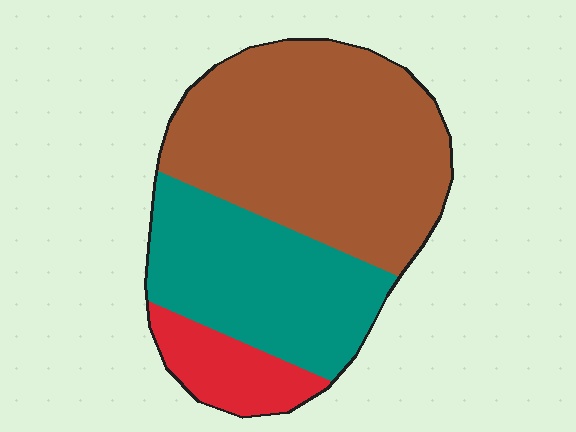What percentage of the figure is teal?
Teal takes up about one third (1/3) of the figure.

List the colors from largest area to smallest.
From largest to smallest: brown, teal, red.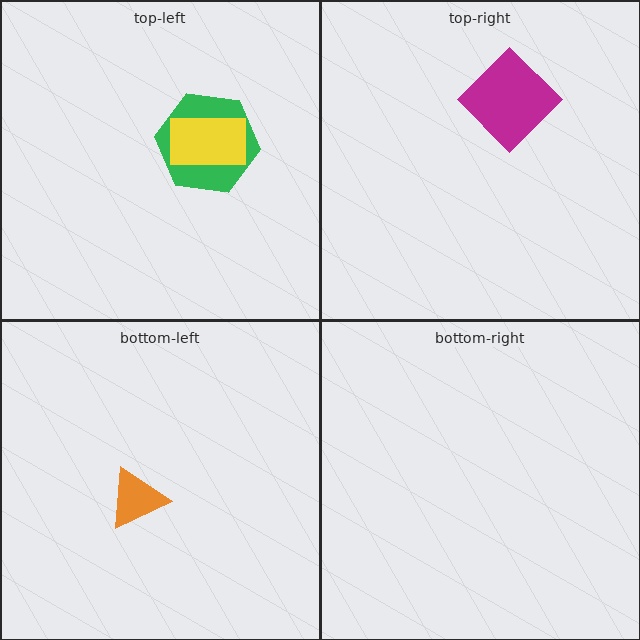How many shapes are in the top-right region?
1.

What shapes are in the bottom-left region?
The orange triangle.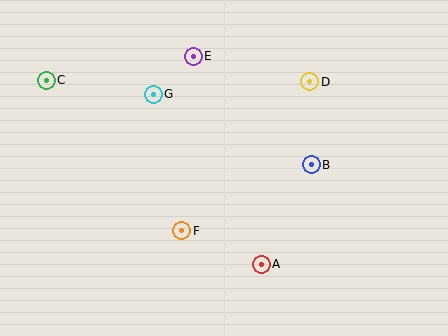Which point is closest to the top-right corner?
Point D is closest to the top-right corner.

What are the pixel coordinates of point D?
Point D is at (310, 82).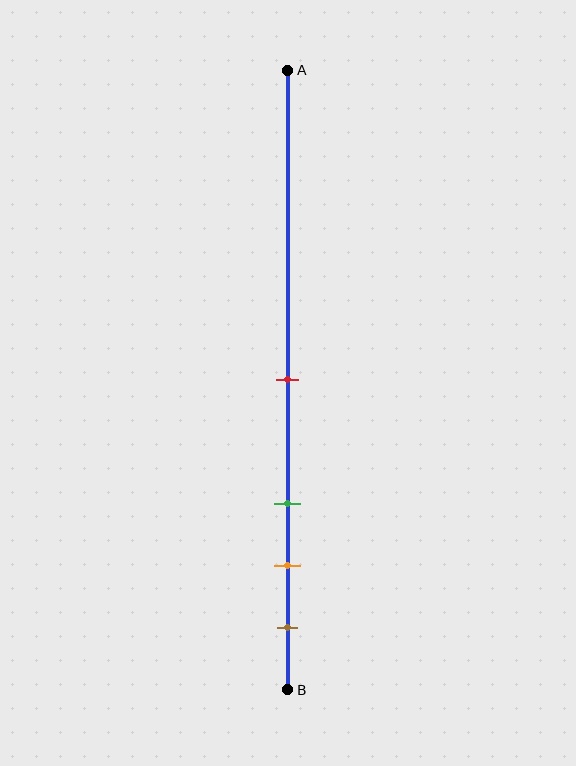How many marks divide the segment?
There are 4 marks dividing the segment.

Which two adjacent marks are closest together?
The orange and brown marks are the closest adjacent pair.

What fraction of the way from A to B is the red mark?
The red mark is approximately 50% (0.5) of the way from A to B.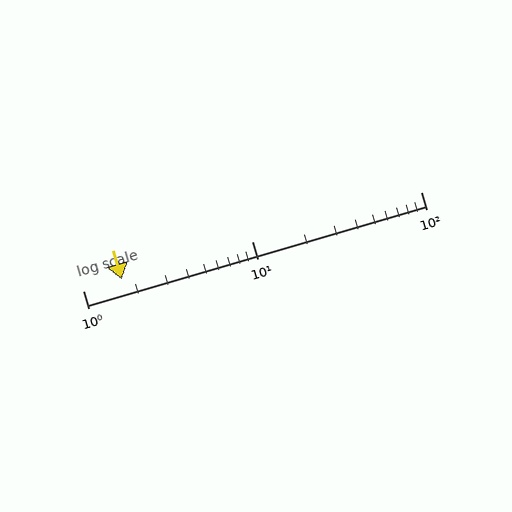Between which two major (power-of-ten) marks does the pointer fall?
The pointer is between 1 and 10.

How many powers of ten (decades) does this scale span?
The scale spans 2 decades, from 1 to 100.